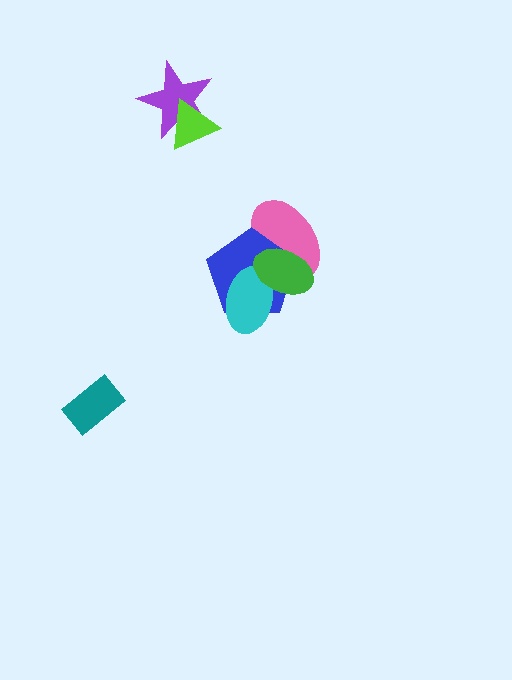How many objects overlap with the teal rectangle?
0 objects overlap with the teal rectangle.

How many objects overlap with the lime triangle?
1 object overlaps with the lime triangle.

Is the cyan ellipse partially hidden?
Yes, it is partially covered by another shape.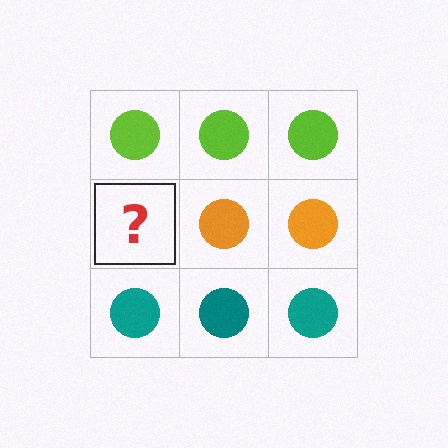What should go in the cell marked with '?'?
The missing cell should contain an orange circle.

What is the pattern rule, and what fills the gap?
The rule is that each row has a consistent color. The gap should be filled with an orange circle.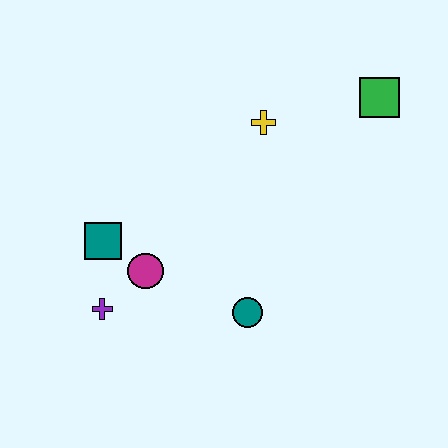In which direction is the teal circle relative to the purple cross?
The teal circle is to the right of the purple cross.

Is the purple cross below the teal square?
Yes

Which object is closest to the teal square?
The magenta circle is closest to the teal square.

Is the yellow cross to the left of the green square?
Yes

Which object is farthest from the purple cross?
The green square is farthest from the purple cross.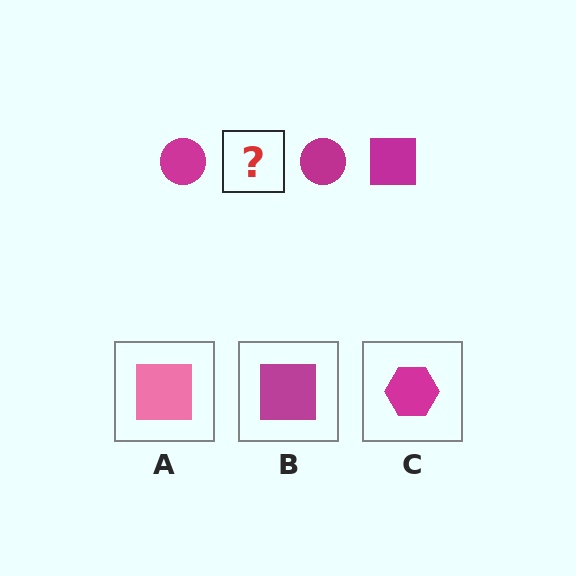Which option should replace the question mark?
Option B.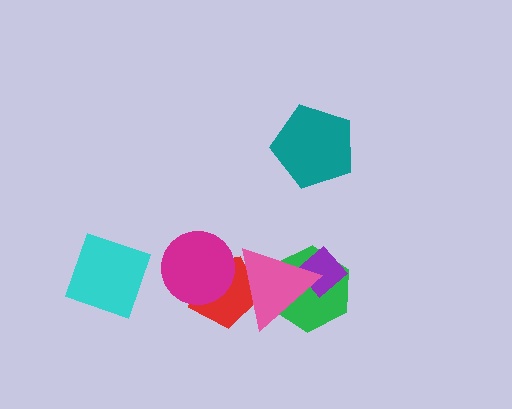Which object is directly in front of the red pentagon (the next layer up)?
The magenta circle is directly in front of the red pentagon.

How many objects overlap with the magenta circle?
1 object overlaps with the magenta circle.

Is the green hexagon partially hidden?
Yes, it is partially covered by another shape.